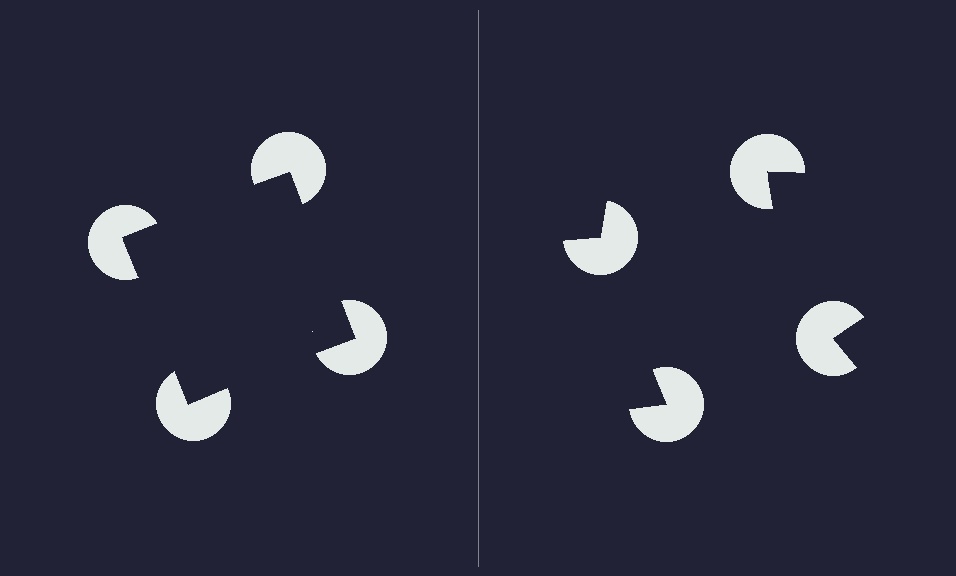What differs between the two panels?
The pac-man discs are positioned identically on both sides; only the wedge orientations differ. On the left they align to a square; on the right they are misaligned.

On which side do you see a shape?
An illusory square appears on the left side. On the right side the wedge cuts are rotated, so no coherent shape forms.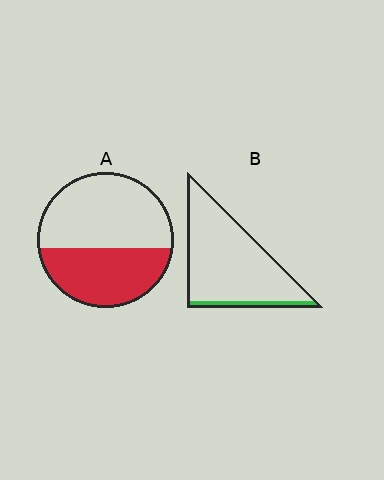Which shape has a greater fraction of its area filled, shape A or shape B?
Shape A.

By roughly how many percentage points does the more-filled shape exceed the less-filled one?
By roughly 35 percentage points (A over B).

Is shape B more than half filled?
No.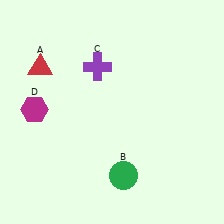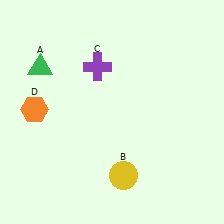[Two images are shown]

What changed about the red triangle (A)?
In Image 1, A is red. In Image 2, it changed to green.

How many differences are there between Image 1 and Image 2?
There are 3 differences between the two images.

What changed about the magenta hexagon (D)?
In Image 1, D is magenta. In Image 2, it changed to orange.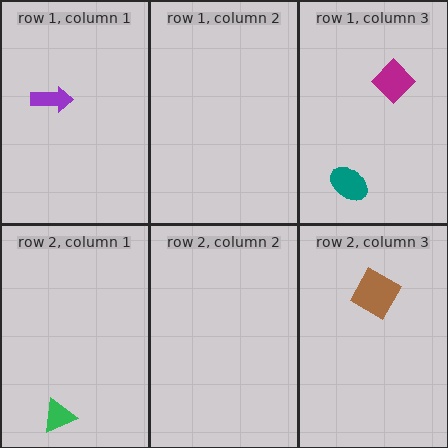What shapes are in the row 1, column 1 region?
The purple arrow.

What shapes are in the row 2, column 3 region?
The brown diamond.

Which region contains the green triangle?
The row 2, column 1 region.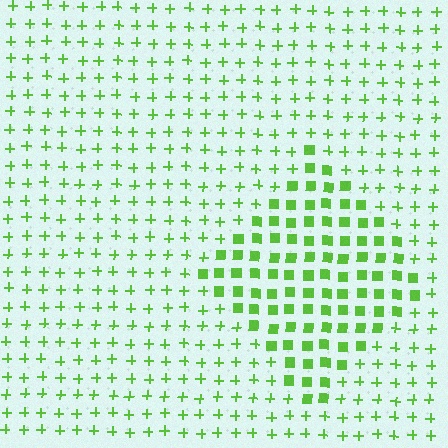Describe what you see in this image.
The image is filled with small lime elements arranged in a uniform grid. A diamond-shaped region contains squares, while the surrounding area contains plus signs. The boundary is defined purely by the change in element shape.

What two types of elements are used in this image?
The image uses squares inside the diamond region and plus signs outside it.